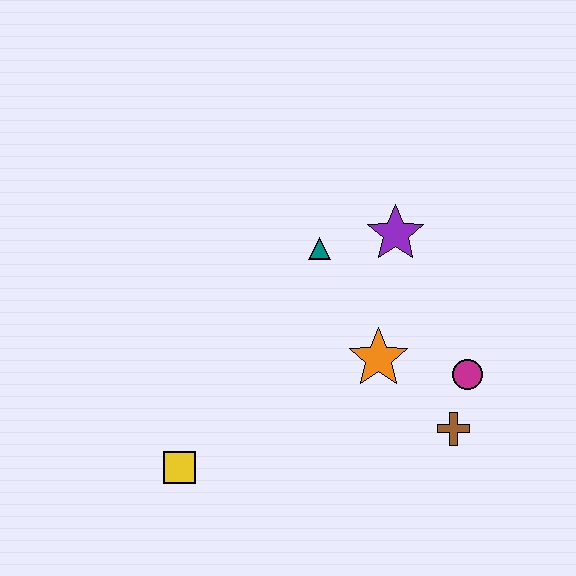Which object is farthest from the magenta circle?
The yellow square is farthest from the magenta circle.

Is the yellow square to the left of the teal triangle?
Yes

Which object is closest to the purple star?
The teal triangle is closest to the purple star.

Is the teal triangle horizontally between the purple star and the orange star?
No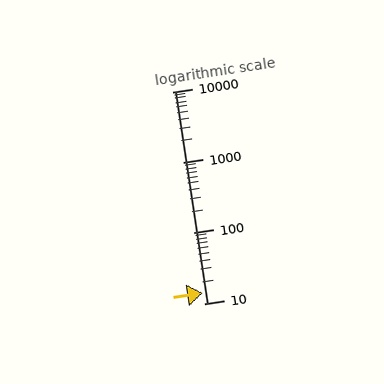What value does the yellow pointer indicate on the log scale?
The pointer indicates approximately 14.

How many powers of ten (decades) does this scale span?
The scale spans 3 decades, from 10 to 10000.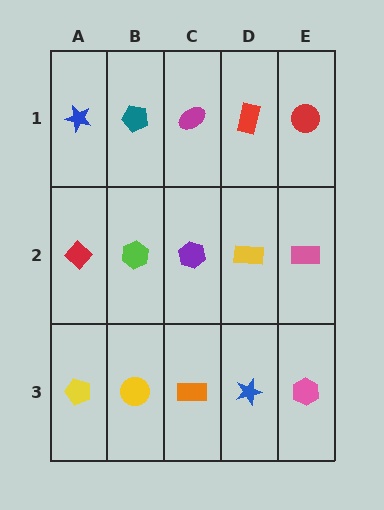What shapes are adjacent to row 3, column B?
A lime hexagon (row 2, column B), a yellow pentagon (row 3, column A), an orange rectangle (row 3, column C).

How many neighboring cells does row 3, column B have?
3.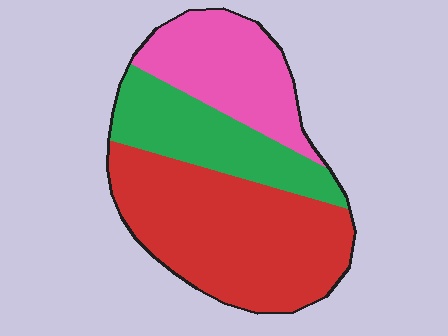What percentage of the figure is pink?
Pink covers roughly 25% of the figure.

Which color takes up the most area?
Red, at roughly 50%.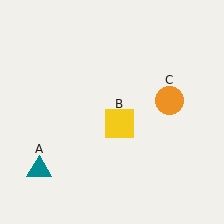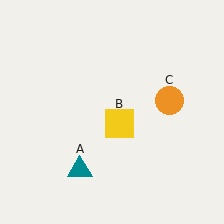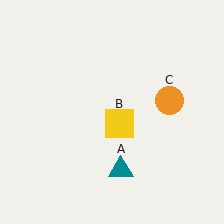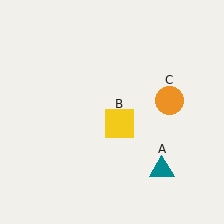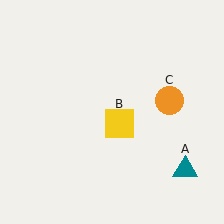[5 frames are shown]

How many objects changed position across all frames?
1 object changed position: teal triangle (object A).